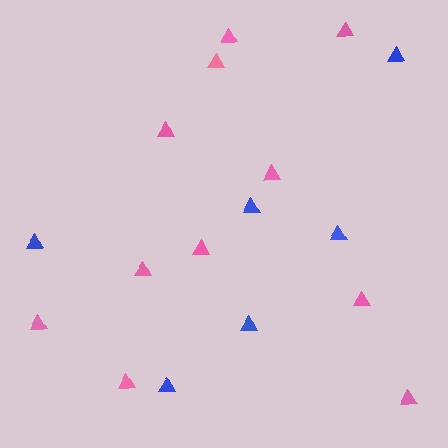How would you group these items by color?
There are 2 groups: one group of pink triangles (11) and one group of blue triangles (6).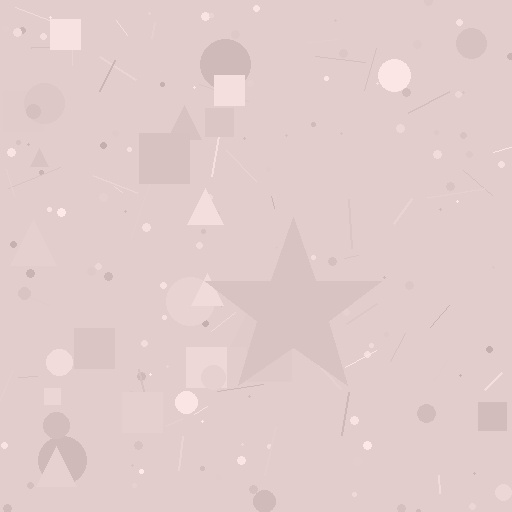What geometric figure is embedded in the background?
A star is embedded in the background.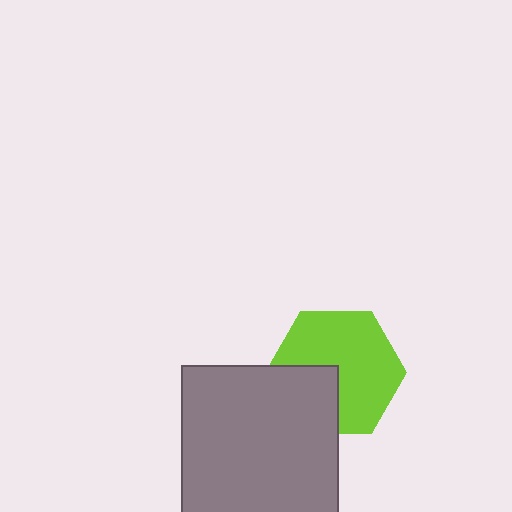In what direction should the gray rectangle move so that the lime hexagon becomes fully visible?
The gray rectangle should move toward the lower-left. That is the shortest direction to clear the overlap and leave the lime hexagon fully visible.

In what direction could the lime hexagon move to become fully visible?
The lime hexagon could move toward the upper-right. That would shift it out from behind the gray rectangle entirely.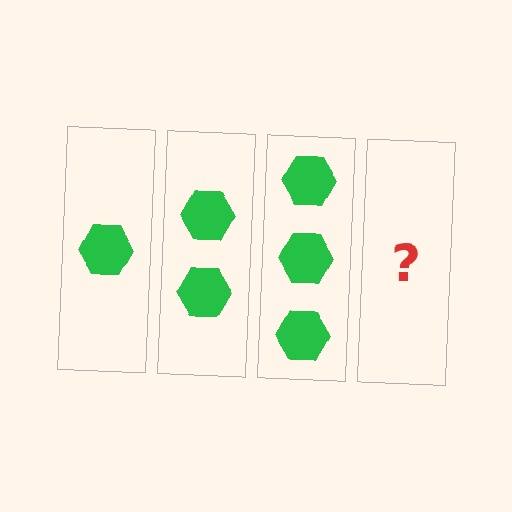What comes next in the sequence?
The next element should be 4 hexagons.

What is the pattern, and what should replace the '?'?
The pattern is that each step adds one more hexagon. The '?' should be 4 hexagons.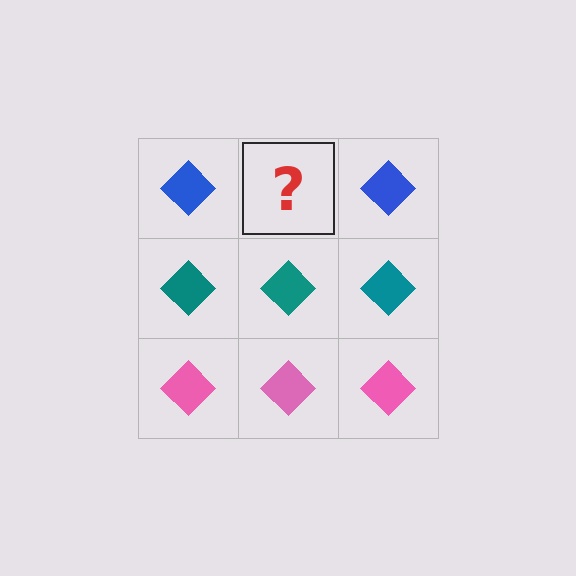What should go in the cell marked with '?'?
The missing cell should contain a blue diamond.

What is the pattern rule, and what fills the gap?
The rule is that each row has a consistent color. The gap should be filled with a blue diamond.